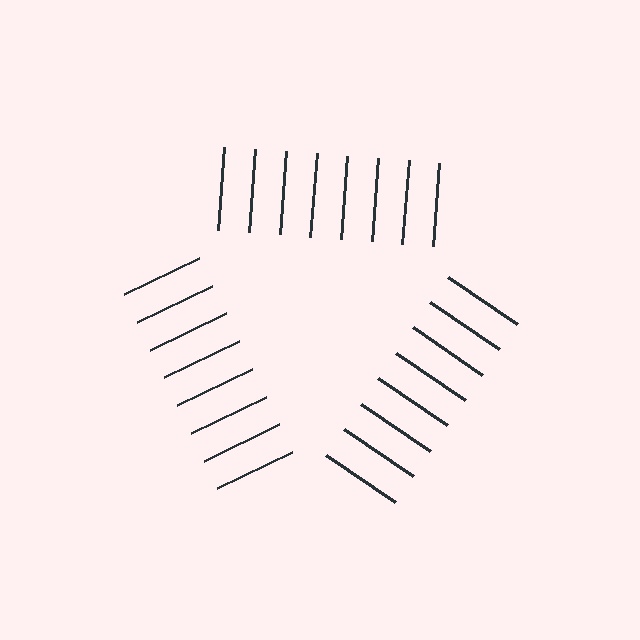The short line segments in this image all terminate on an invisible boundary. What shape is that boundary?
An illusory triangle — the line segments terminate on its edges but no continuous stroke is drawn.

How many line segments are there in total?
24 — 8 along each of the 3 edges.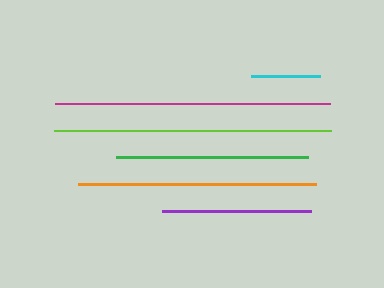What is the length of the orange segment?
The orange segment is approximately 238 pixels long.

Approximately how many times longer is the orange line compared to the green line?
The orange line is approximately 1.2 times the length of the green line.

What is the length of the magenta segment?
The magenta segment is approximately 274 pixels long.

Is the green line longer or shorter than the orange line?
The orange line is longer than the green line.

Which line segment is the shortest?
The cyan line is the shortest at approximately 69 pixels.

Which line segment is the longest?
The lime line is the longest at approximately 276 pixels.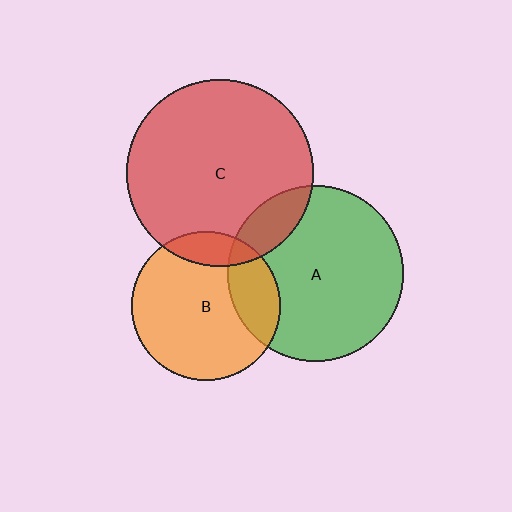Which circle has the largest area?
Circle C (red).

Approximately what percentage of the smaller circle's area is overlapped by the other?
Approximately 15%.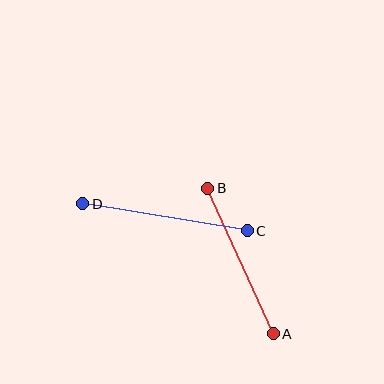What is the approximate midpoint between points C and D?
The midpoint is at approximately (165, 217) pixels.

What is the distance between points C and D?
The distance is approximately 167 pixels.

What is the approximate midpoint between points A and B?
The midpoint is at approximately (241, 261) pixels.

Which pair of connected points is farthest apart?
Points C and D are farthest apart.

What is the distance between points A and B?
The distance is approximately 160 pixels.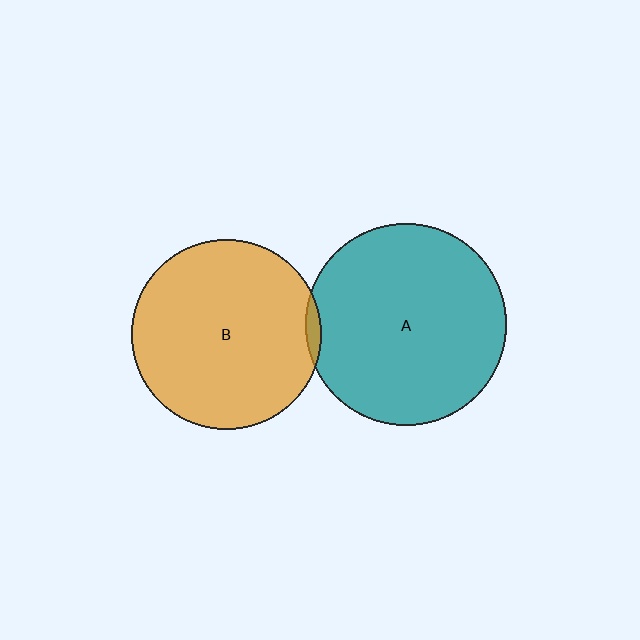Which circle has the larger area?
Circle A (teal).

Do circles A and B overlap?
Yes.